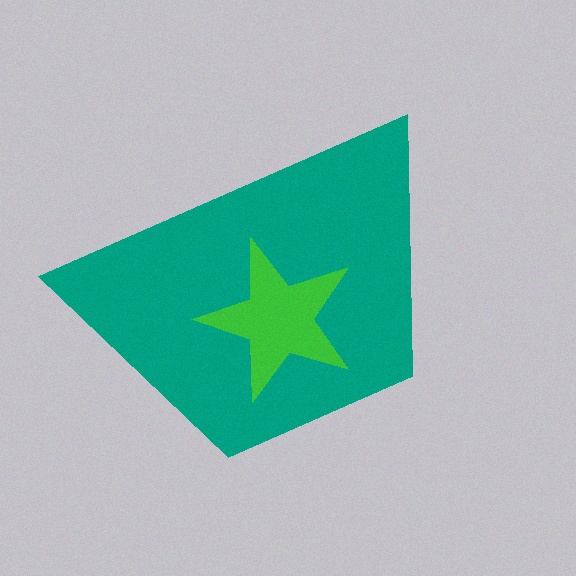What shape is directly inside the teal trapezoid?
The green star.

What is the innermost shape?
The green star.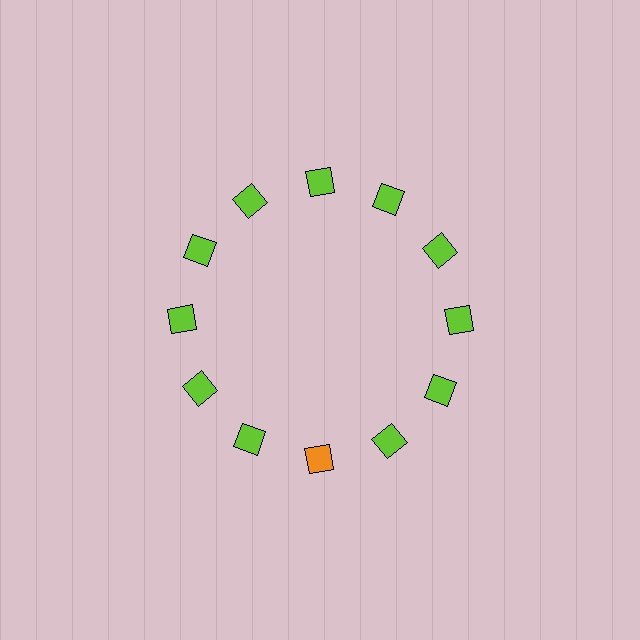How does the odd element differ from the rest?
It has a different color: orange instead of lime.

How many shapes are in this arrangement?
There are 12 shapes arranged in a ring pattern.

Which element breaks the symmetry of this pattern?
The orange square at roughly the 6 o'clock position breaks the symmetry. All other shapes are lime squares.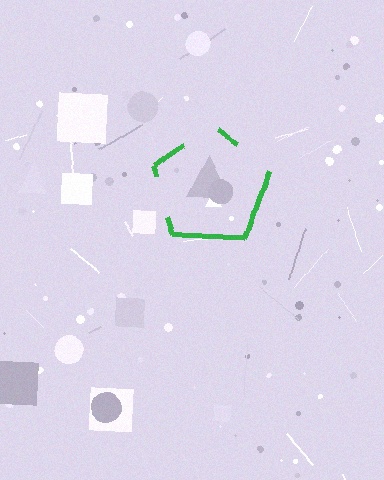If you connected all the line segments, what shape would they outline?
They would outline a pentagon.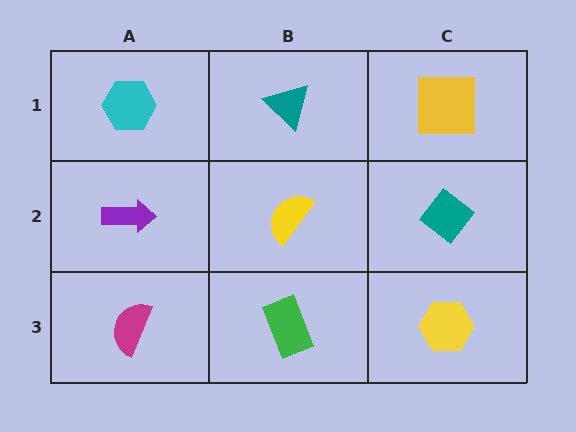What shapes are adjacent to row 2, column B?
A teal triangle (row 1, column B), a green rectangle (row 3, column B), a purple arrow (row 2, column A), a teal diamond (row 2, column C).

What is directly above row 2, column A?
A cyan hexagon.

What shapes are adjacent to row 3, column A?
A purple arrow (row 2, column A), a green rectangle (row 3, column B).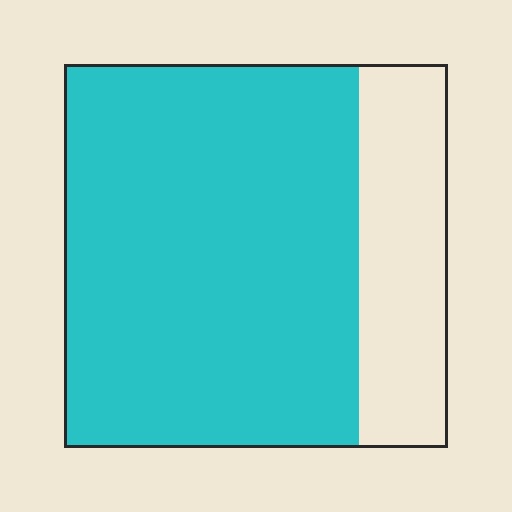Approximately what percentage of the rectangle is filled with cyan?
Approximately 75%.